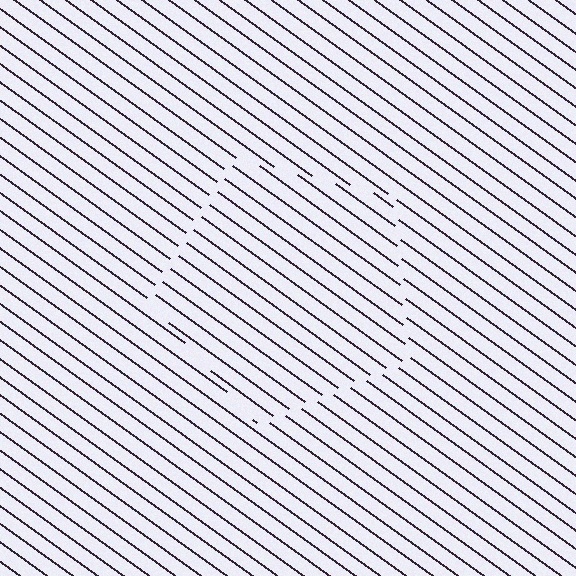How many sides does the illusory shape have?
5 sides — the line-ends trace a pentagon.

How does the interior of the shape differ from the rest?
The interior of the shape contains the same grating, shifted by half a period — the contour is defined by the phase discontinuity where line-ends from the inner and outer gratings abut.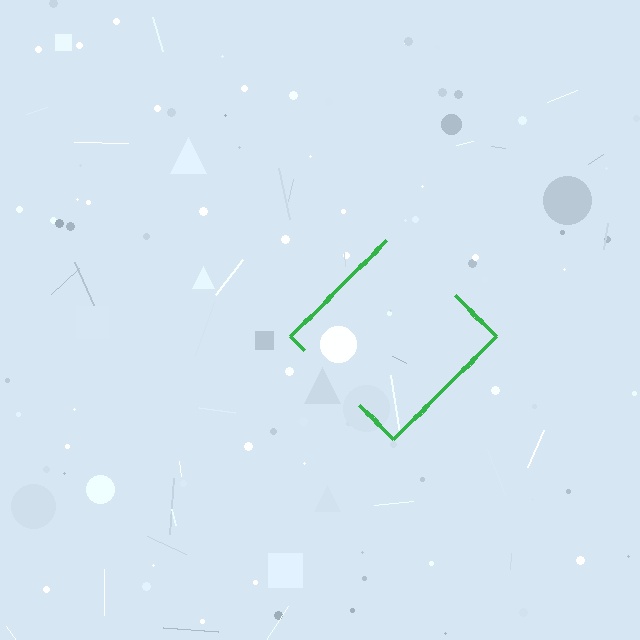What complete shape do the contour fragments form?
The contour fragments form a diamond.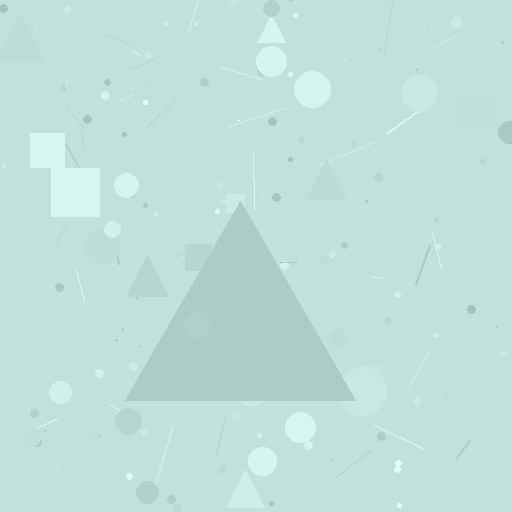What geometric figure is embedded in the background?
A triangle is embedded in the background.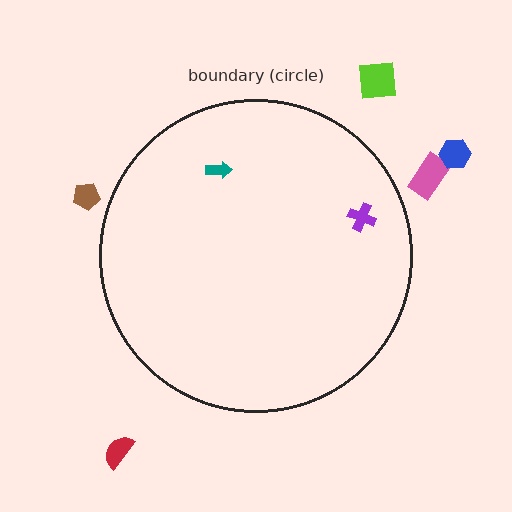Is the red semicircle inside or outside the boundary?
Outside.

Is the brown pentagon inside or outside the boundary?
Outside.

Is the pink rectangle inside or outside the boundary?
Outside.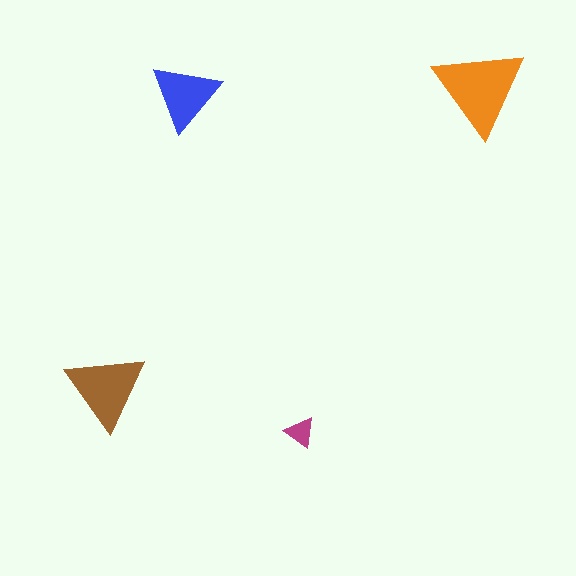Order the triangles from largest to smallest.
the orange one, the brown one, the blue one, the magenta one.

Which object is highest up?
The orange triangle is topmost.